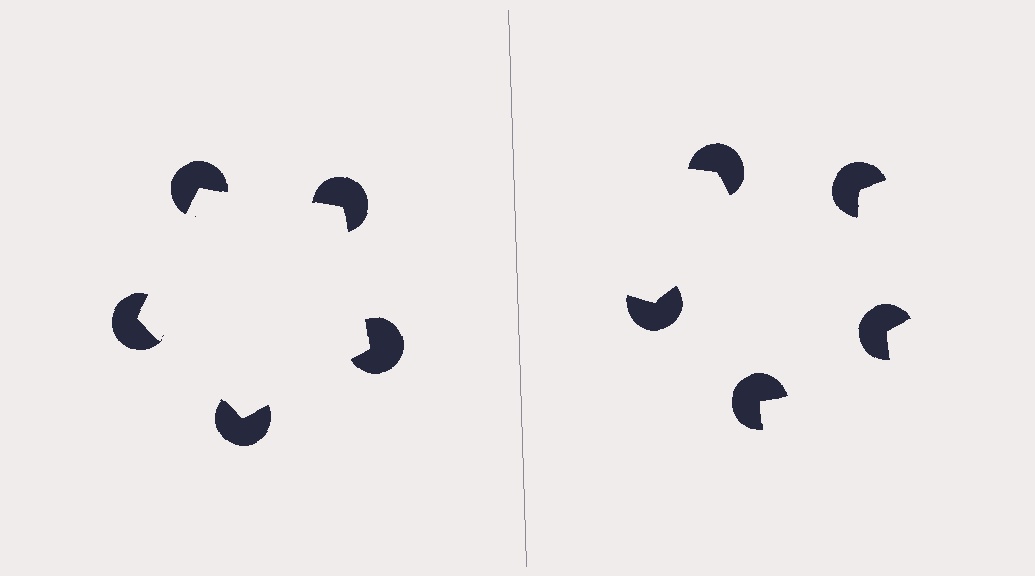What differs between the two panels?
The pac-man discs are positioned identically on both sides; only the wedge orientations differ. On the left they align to a pentagon; on the right they are misaligned.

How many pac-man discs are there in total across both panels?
10 — 5 on each side.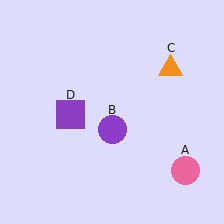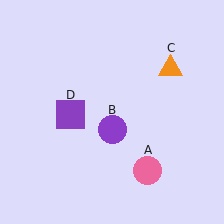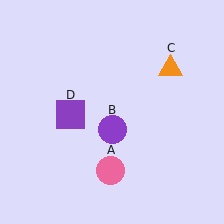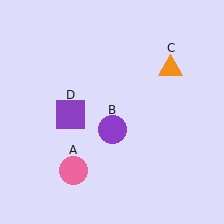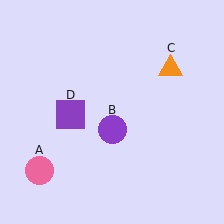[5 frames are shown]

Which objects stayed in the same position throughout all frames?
Purple circle (object B) and orange triangle (object C) and purple square (object D) remained stationary.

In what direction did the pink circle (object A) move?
The pink circle (object A) moved left.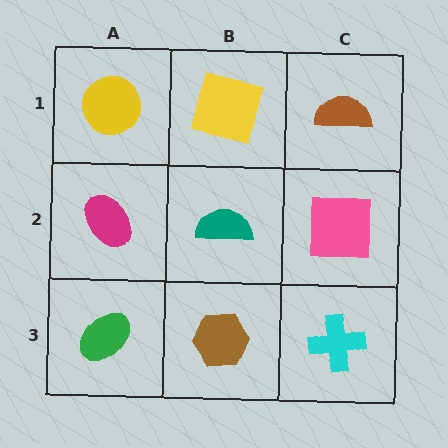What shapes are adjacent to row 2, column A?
A yellow circle (row 1, column A), a green ellipse (row 3, column A), a teal semicircle (row 2, column B).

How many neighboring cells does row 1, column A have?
2.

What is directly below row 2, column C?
A cyan cross.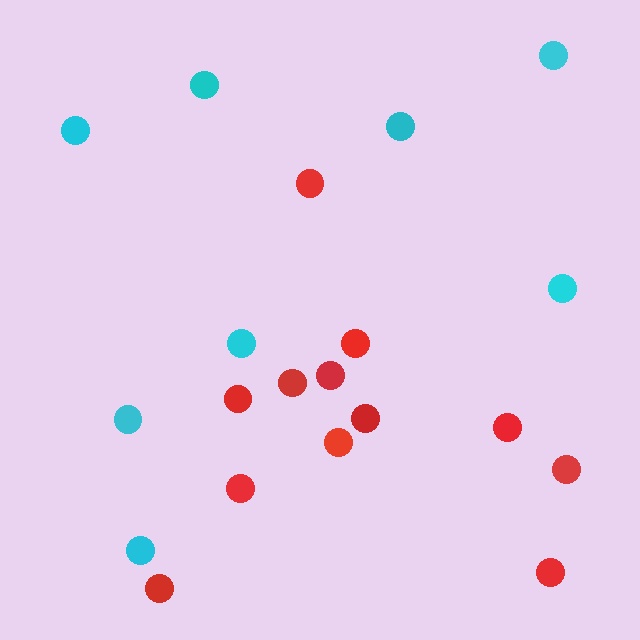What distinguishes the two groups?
There are 2 groups: one group of red circles (12) and one group of cyan circles (8).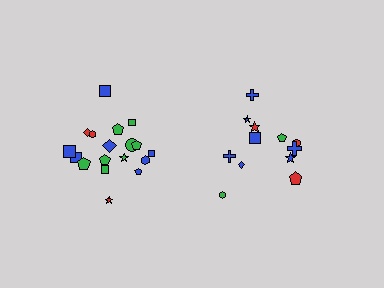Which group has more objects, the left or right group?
The left group.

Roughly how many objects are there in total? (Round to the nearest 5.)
Roughly 30 objects in total.